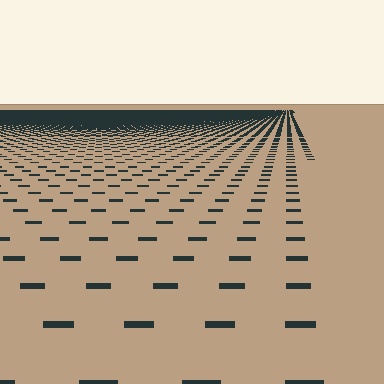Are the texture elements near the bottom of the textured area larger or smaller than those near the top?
Larger. Near the bottom, elements are closer to the viewer and appear at a bigger on-screen size.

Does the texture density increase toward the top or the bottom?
Density increases toward the top.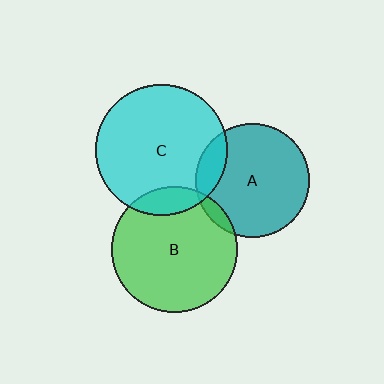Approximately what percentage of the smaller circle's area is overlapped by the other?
Approximately 15%.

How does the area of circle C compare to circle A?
Approximately 1.3 times.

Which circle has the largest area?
Circle C (cyan).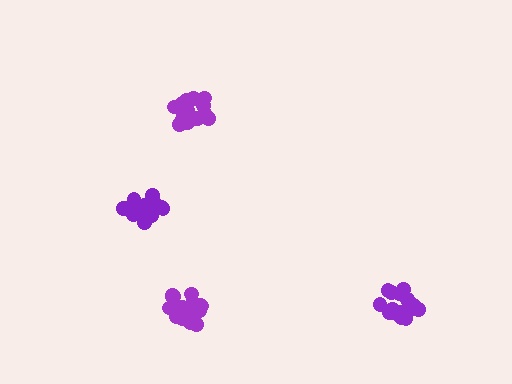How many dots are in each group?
Group 1: 16 dots, Group 2: 21 dots, Group 3: 19 dots, Group 4: 17 dots (73 total).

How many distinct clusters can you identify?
There are 4 distinct clusters.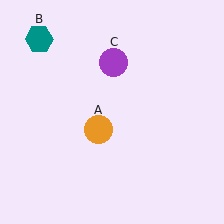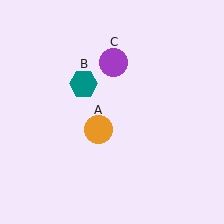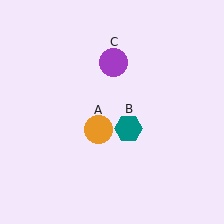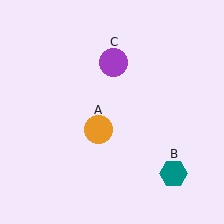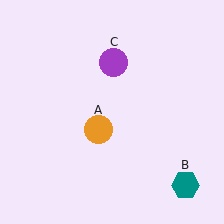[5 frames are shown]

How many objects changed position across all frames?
1 object changed position: teal hexagon (object B).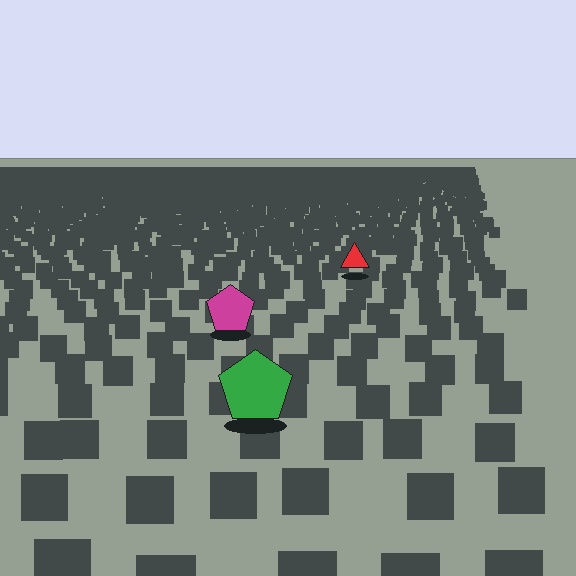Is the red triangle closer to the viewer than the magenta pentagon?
No. The magenta pentagon is closer — you can tell from the texture gradient: the ground texture is coarser near it.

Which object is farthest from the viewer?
The red triangle is farthest from the viewer. It appears smaller and the ground texture around it is denser.